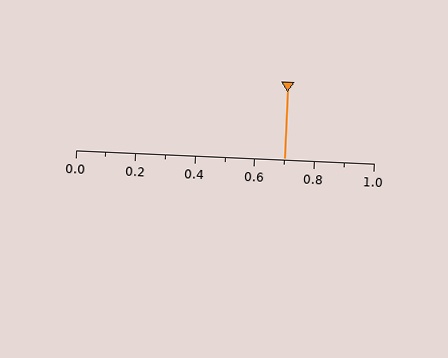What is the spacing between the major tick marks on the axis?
The major ticks are spaced 0.2 apart.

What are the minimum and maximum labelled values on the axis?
The axis runs from 0.0 to 1.0.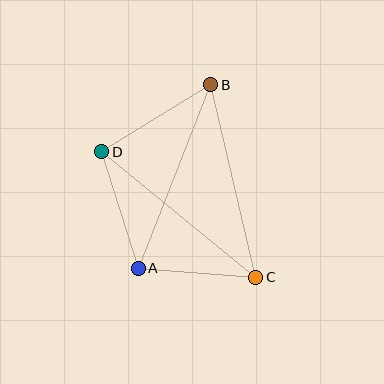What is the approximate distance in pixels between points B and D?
The distance between B and D is approximately 128 pixels.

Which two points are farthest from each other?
Points C and D are farthest from each other.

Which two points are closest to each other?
Points A and C are closest to each other.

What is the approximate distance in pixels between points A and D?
The distance between A and D is approximately 122 pixels.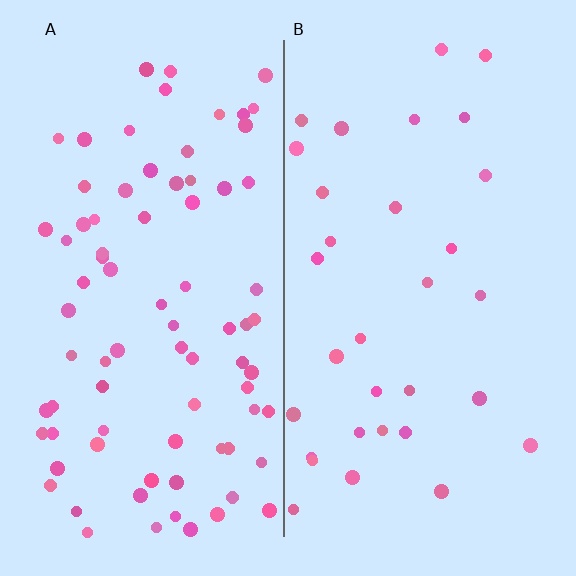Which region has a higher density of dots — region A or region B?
A (the left).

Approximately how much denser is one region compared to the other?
Approximately 2.5× — region A over region B.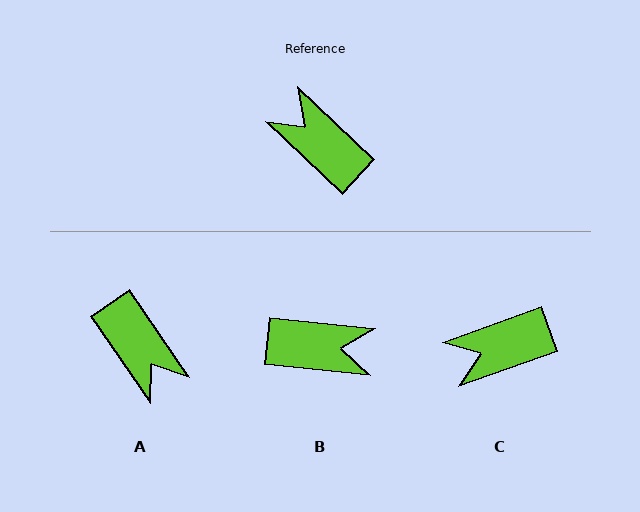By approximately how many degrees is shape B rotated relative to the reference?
Approximately 143 degrees clockwise.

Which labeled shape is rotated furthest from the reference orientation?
A, about 168 degrees away.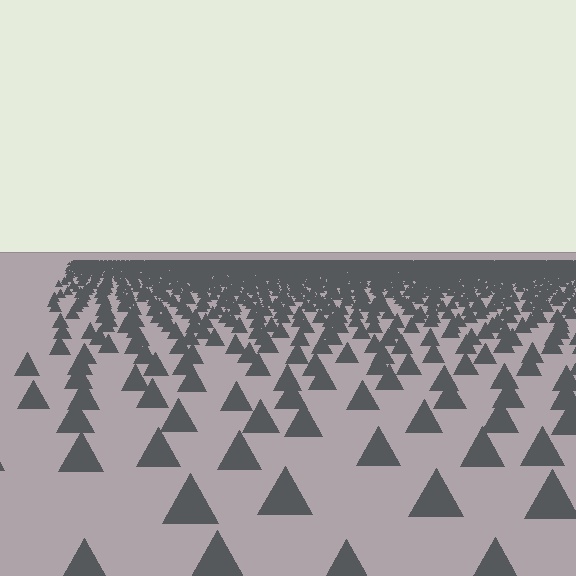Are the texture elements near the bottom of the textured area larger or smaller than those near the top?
Larger. Near the bottom, elements are closer to the viewer and appear at a bigger on-screen size.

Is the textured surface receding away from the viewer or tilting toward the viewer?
The surface is receding away from the viewer. Texture elements get smaller and denser toward the top.